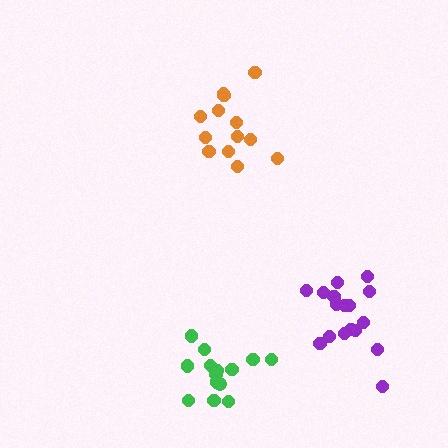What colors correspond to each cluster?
The clusters are colored: purple, orange, green.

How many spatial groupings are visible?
There are 3 spatial groupings.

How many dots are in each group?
Group 1: 17 dots, Group 2: 13 dots, Group 3: 14 dots (44 total).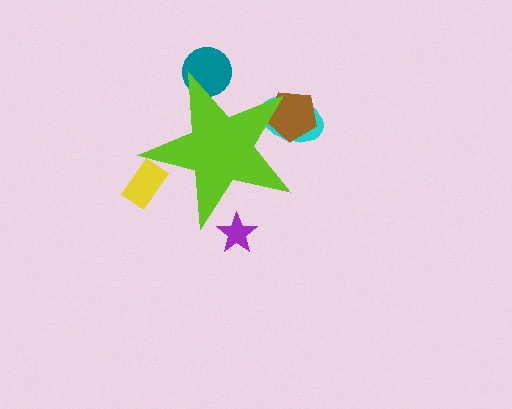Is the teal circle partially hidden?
Yes, the teal circle is partially hidden behind the lime star.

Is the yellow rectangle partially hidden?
Yes, the yellow rectangle is partially hidden behind the lime star.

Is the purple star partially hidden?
Yes, the purple star is partially hidden behind the lime star.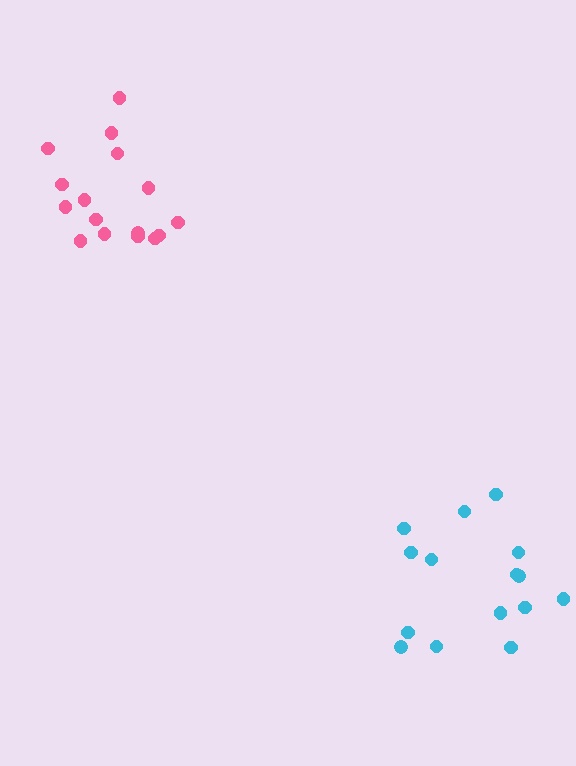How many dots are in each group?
Group 1: 15 dots, Group 2: 16 dots (31 total).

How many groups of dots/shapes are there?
There are 2 groups.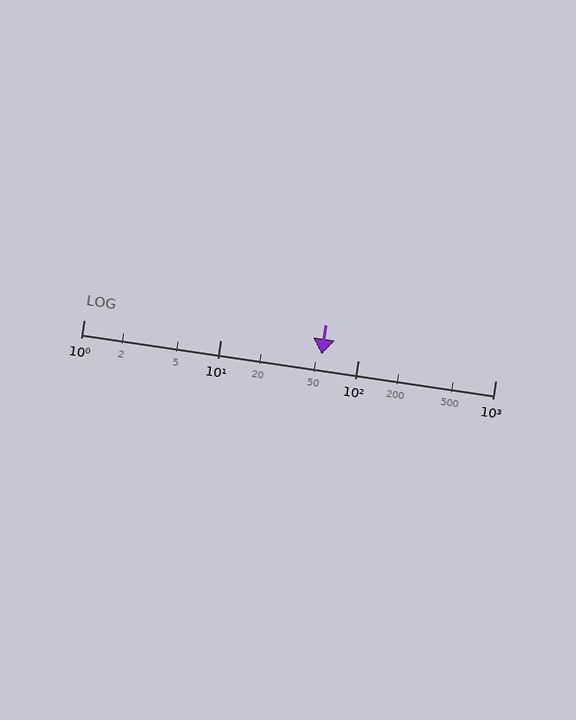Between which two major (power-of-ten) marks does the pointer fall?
The pointer is between 10 and 100.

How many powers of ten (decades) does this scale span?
The scale spans 3 decades, from 1 to 1000.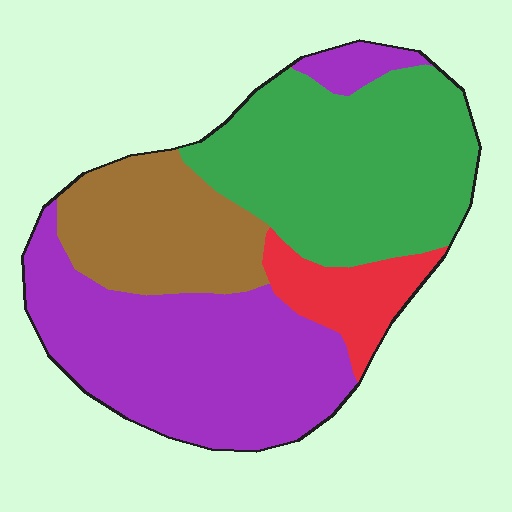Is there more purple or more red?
Purple.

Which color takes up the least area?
Red, at roughly 10%.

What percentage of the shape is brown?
Brown takes up between a sixth and a third of the shape.